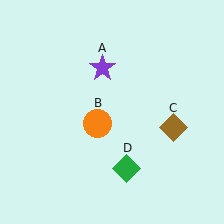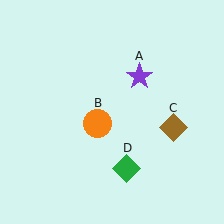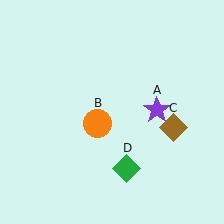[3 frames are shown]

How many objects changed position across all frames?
1 object changed position: purple star (object A).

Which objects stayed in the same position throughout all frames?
Orange circle (object B) and brown diamond (object C) and green diamond (object D) remained stationary.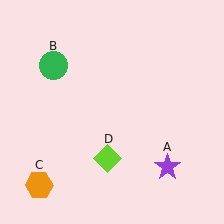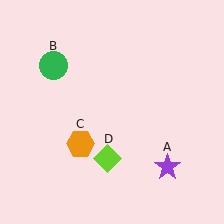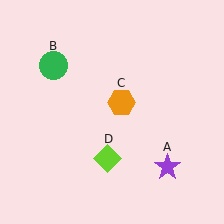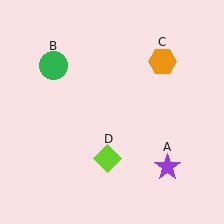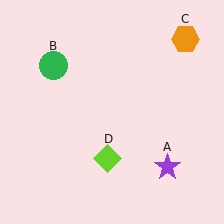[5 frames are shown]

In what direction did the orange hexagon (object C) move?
The orange hexagon (object C) moved up and to the right.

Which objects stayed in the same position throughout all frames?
Purple star (object A) and green circle (object B) and lime diamond (object D) remained stationary.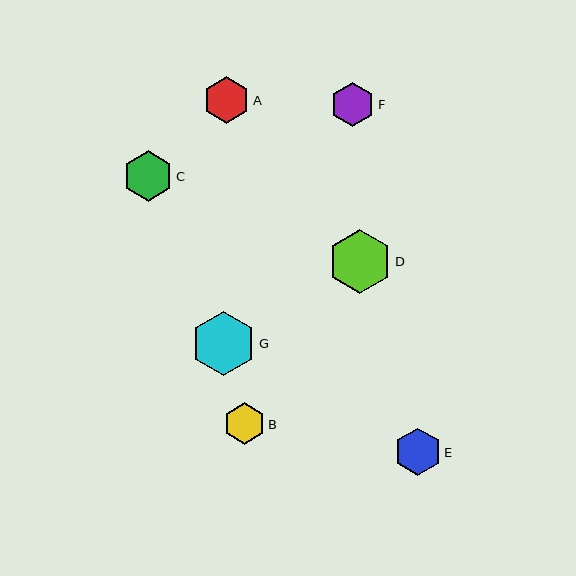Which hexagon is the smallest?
Hexagon B is the smallest with a size of approximately 41 pixels.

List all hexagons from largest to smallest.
From largest to smallest: G, D, C, E, A, F, B.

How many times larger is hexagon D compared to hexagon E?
Hexagon D is approximately 1.4 times the size of hexagon E.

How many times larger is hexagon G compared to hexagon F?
Hexagon G is approximately 1.5 times the size of hexagon F.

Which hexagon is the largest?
Hexagon G is the largest with a size of approximately 64 pixels.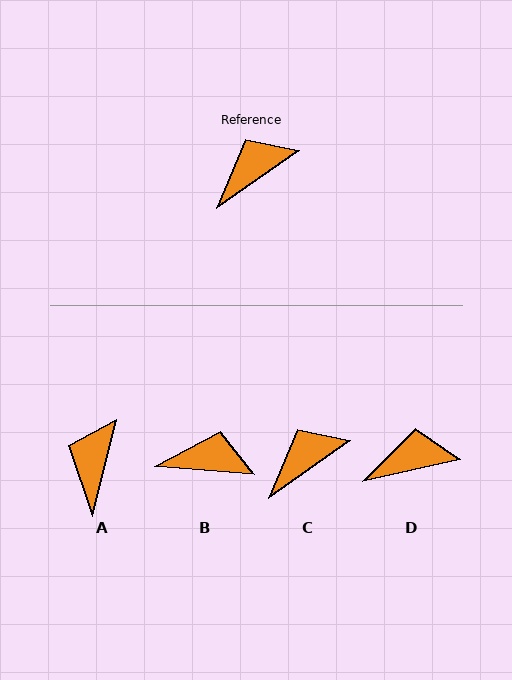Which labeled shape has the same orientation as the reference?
C.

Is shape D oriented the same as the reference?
No, it is off by about 23 degrees.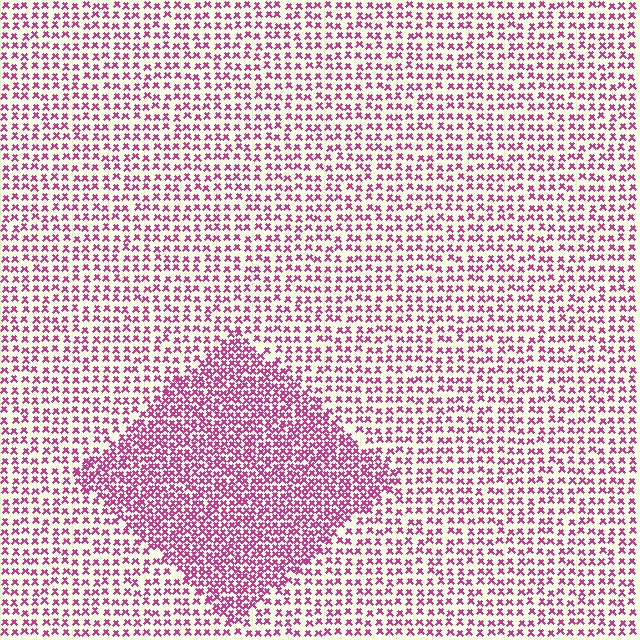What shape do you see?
I see a diamond.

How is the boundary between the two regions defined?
The boundary is defined by a change in element density (approximately 1.9x ratio). All elements are the same color, size, and shape.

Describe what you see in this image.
The image contains small magenta elements arranged at two different densities. A diamond-shaped region is visible where the elements are more densely packed than the surrounding area.